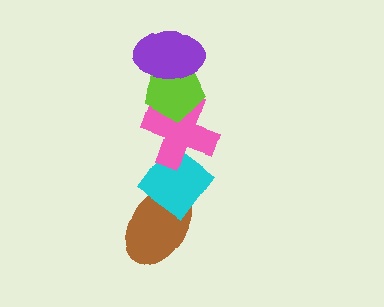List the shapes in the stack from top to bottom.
From top to bottom: the purple ellipse, the lime pentagon, the pink cross, the cyan diamond, the brown ellipse.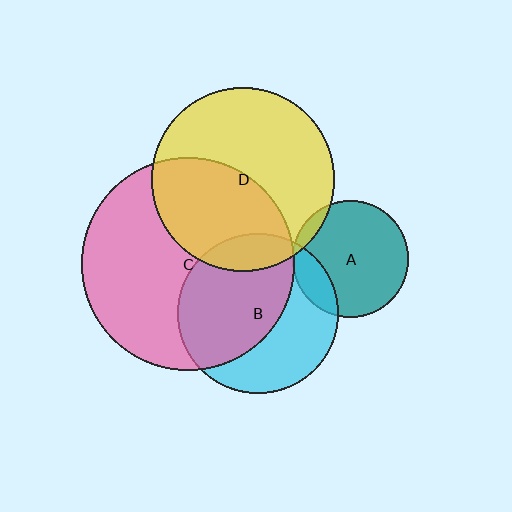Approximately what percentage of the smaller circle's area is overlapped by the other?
Approximately 15%.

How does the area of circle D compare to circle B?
Approximately 1.3 times.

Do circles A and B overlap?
Yes.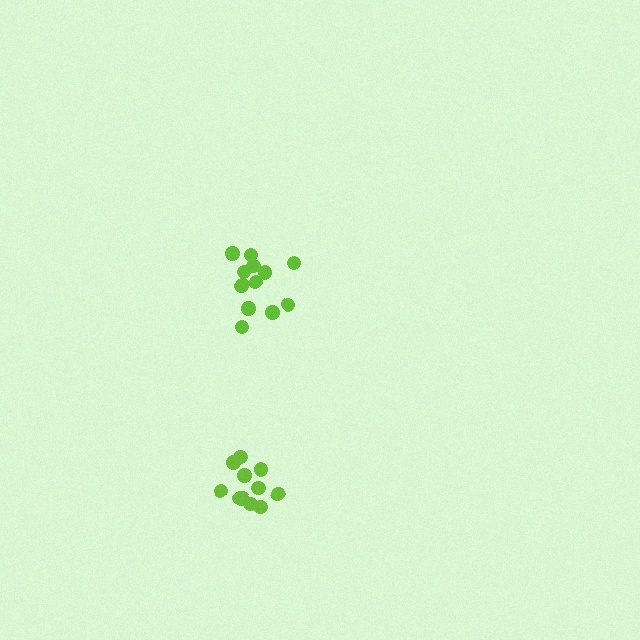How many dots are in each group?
Group 1: 11 dots, Group 2: 12 dots (23 total).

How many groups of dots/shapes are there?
There are 2 groups.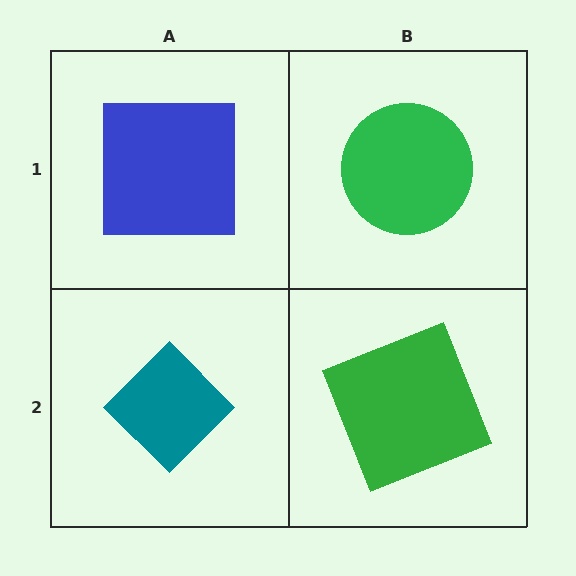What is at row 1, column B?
A green circle.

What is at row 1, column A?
A blue square.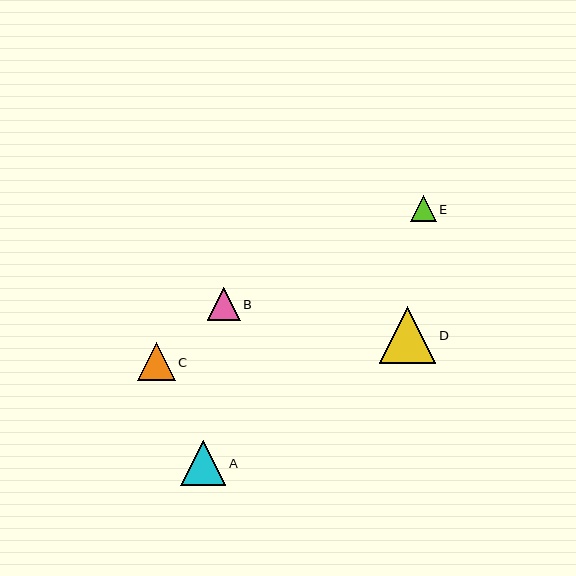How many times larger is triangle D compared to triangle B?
Triangle D is approximately 1.7 times the size of triangle B.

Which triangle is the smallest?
Triangle E is the smallest with a size of approximately 26 pixels.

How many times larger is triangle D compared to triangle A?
Triangle D is approximately 1.3 times the size of triangle A.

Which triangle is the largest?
Triangle D is the largest with a size of approximately 57 pixels.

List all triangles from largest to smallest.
From largest to smallest: D, A, C, B, E.